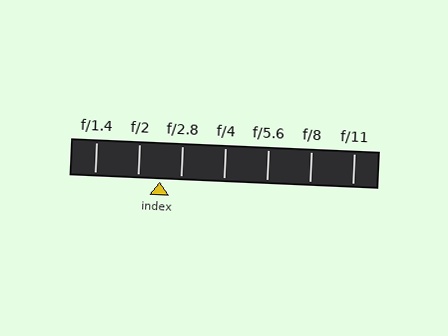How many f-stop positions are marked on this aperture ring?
There are 7 f-stop positions marked.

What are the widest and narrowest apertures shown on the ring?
The widest aperture shown is f/1.4 and the narrowest is f/11.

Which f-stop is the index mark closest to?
The index mark is closest to f/2.8.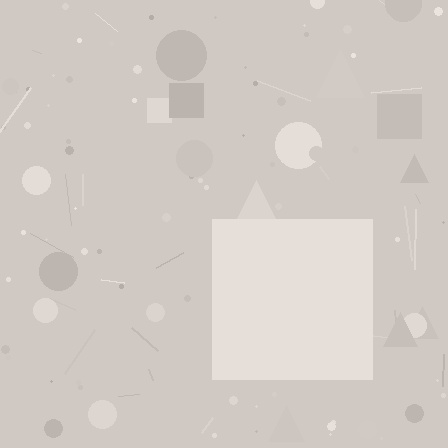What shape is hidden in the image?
A square is hidden in the image.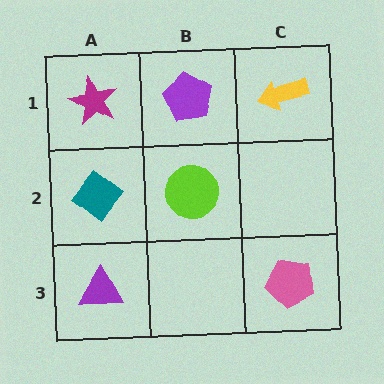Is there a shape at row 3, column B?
No, that cell is empty.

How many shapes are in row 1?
3 shapes.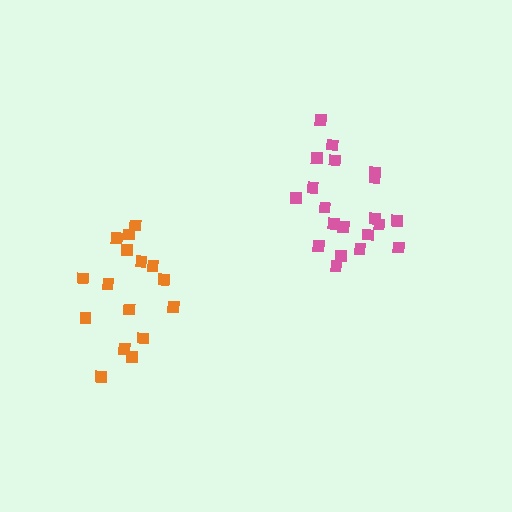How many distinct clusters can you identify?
There are 2 distinct clusters.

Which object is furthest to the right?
The pink cluster is rightmost.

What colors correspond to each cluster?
The clusters are colored: pink, orange.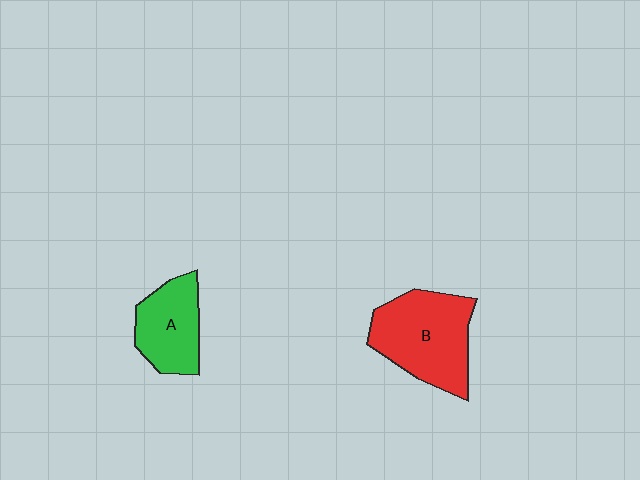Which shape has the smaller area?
Shape A (green).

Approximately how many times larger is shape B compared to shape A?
Approximately 1.5 times.